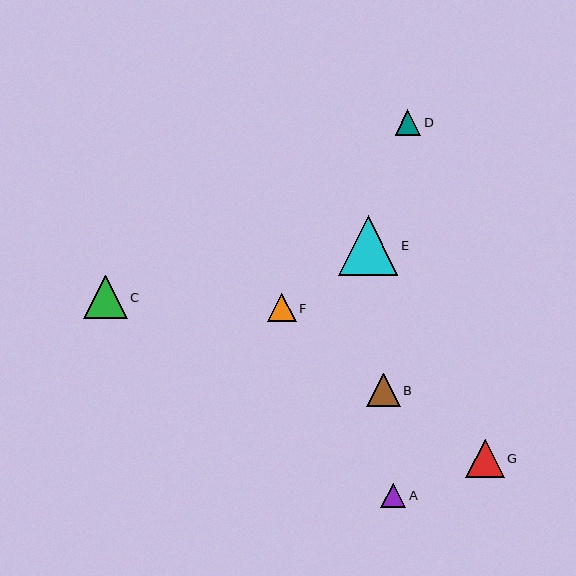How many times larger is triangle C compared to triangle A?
Triangle C is approximately 1.8 times the size of triangle A.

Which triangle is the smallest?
Triangle A is the smallest with a size of approximately 25 pixels.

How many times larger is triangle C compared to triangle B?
Triangle C is approximately 1.3 times the size of triangle B.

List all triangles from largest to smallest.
From largest to smallest: E, C, G, B, F, D, A.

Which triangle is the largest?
Triangle E is the largest with a size of approximately 59 pixels.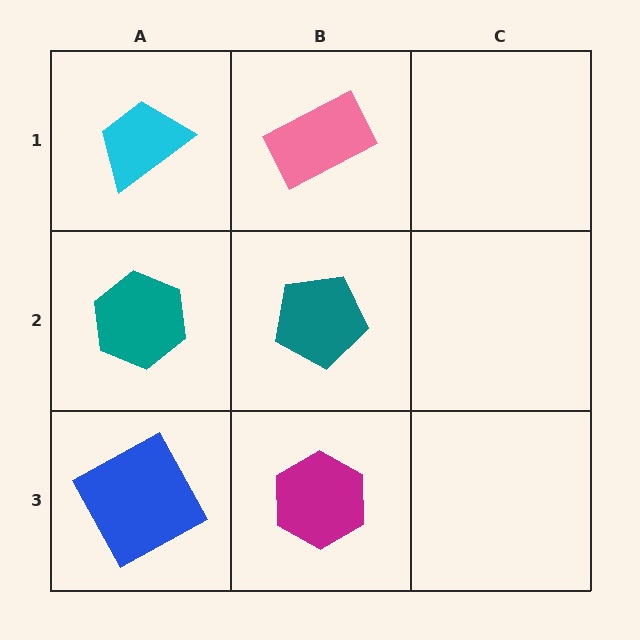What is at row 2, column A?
A teal hexagon.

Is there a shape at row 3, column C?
No, that cell is empty.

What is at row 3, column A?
A blue square.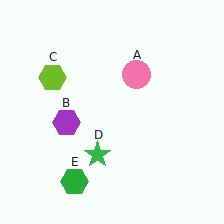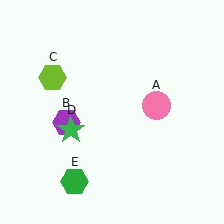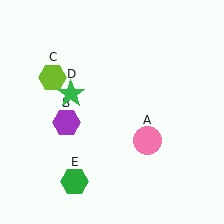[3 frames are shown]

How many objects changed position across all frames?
2 objects changed position: pink circle (object A), green star (object D).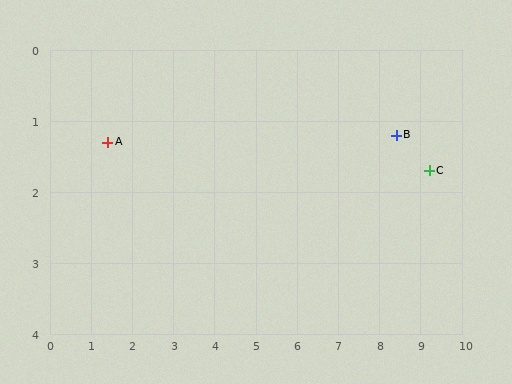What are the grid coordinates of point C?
Point C is at approximately (9.2, 1.7).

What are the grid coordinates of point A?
Point A is at approximately (1.4, 1.3).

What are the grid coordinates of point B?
Point B is at approximately (8.4, 1.2).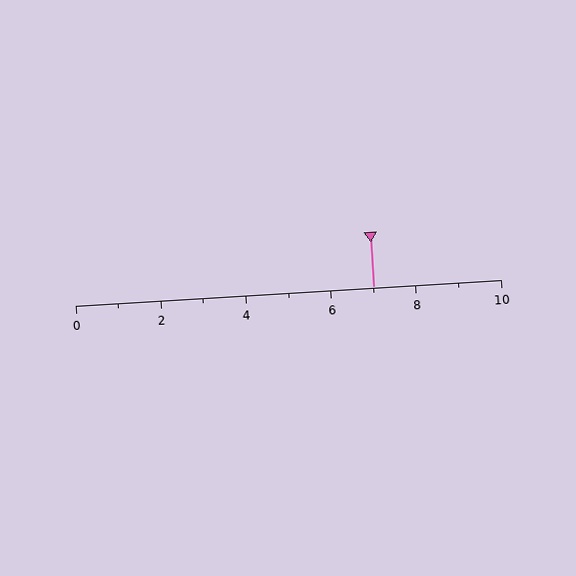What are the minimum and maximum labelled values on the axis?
The axis runs from 0 to 10.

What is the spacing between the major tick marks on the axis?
The major ticks are spaced 2 apart.